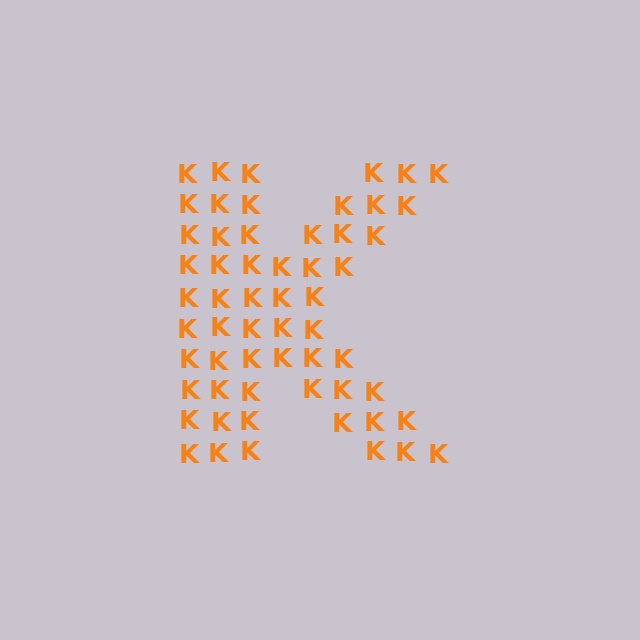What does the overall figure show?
The overall figure shows the letter K.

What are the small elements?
The small elements are letter K's.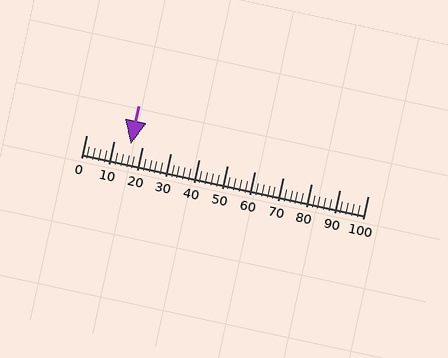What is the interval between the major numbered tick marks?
The major tick marks are spaced 10 units apart.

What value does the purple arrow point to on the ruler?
The purple arrow points to approximately 16.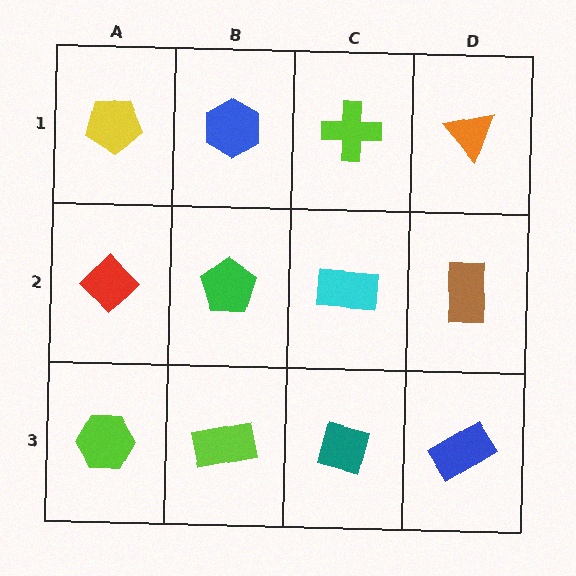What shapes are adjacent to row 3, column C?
A cyan rectangle (row 2, column C), a lime rectangle (row 3, column B), a blue rectangle (row 3, column D).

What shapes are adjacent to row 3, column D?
A brown rectangle (row 2, column D), a teal square (row 3, column C).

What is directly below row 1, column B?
A green pentagon.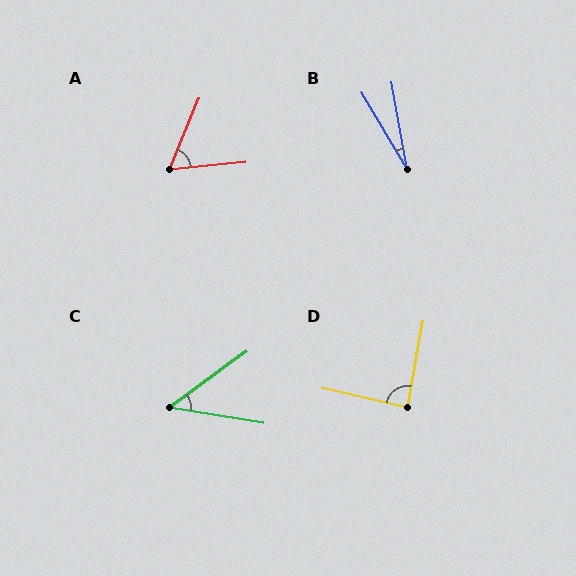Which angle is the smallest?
B, at approximately 20 degrees.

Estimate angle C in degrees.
Approximately 46 degrees.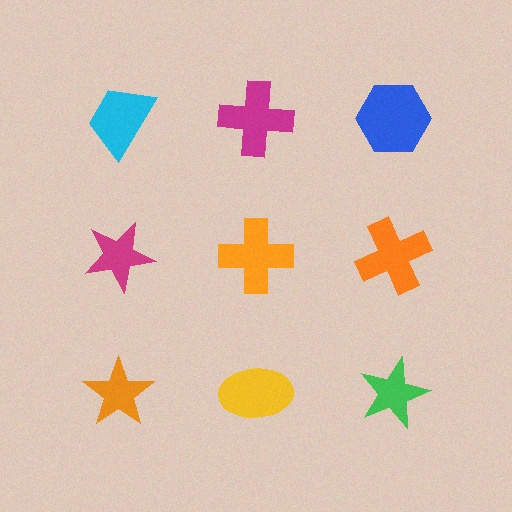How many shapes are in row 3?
3 shapes.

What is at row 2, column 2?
An orange cross.